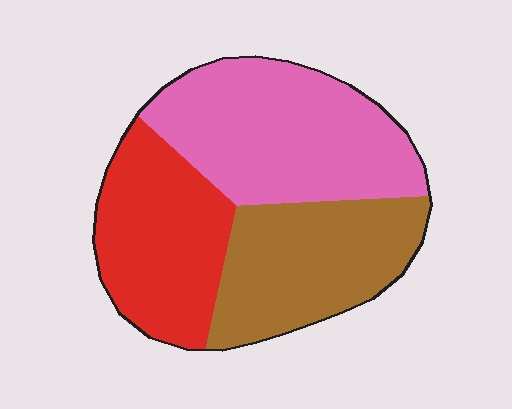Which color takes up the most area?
Pink, at roughly 40%.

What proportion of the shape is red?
Red covers roughly 30% of the shape.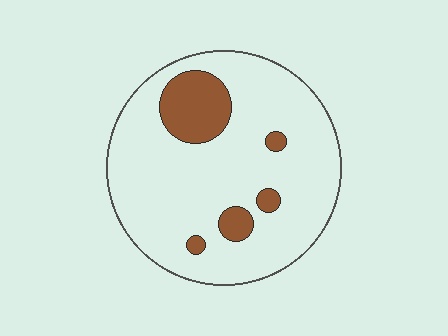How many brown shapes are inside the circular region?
5.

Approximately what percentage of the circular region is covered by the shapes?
Approximately 15%.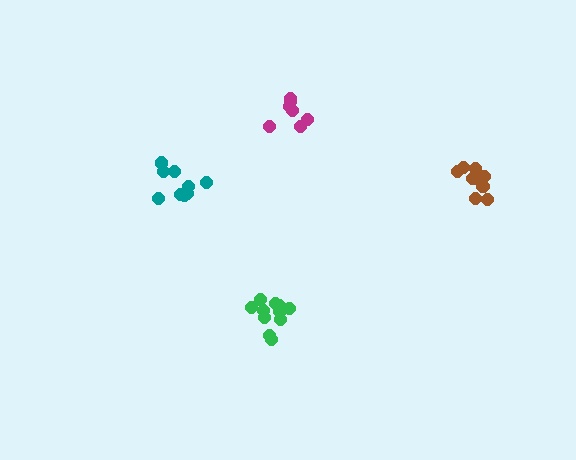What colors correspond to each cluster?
The clusters are colored: magenta, green, brown, teal.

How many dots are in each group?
Group 1: 7 dots, Group 2: 12 dots, Group 3: 9 dots, Group 4: 9 dots (37 total).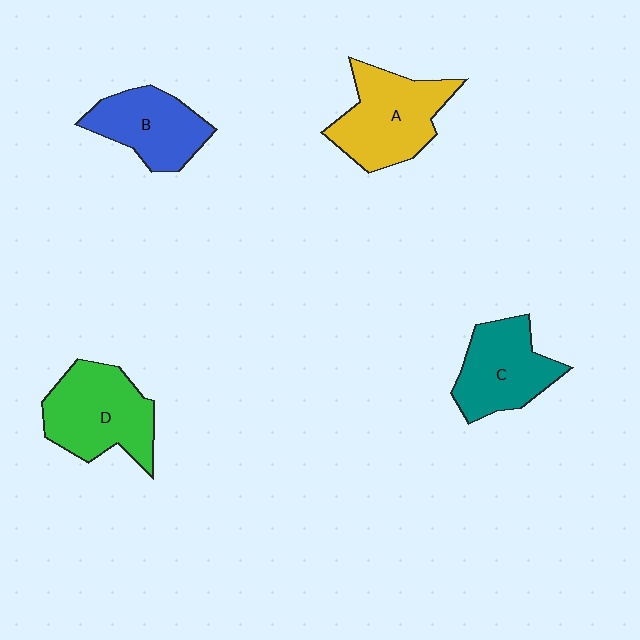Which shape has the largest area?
Shape D (green).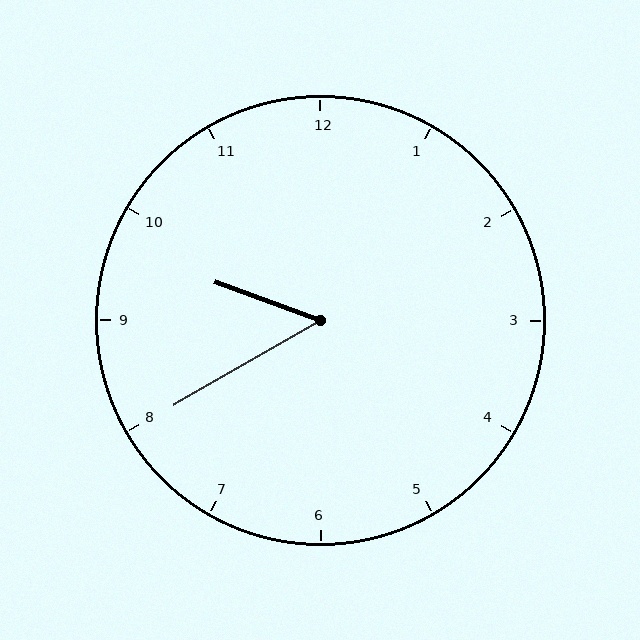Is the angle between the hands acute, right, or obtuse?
It is acute.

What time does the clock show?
9:40.